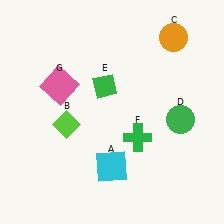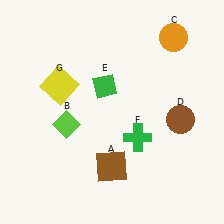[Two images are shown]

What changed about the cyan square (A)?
In Image 1, A is cyan. In Image 2, it changed to brown.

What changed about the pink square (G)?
In Image 1, G is pink. In Image 2, it changed to yellow.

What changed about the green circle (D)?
In Image 1, D is green. In Image 2, it changed to brown.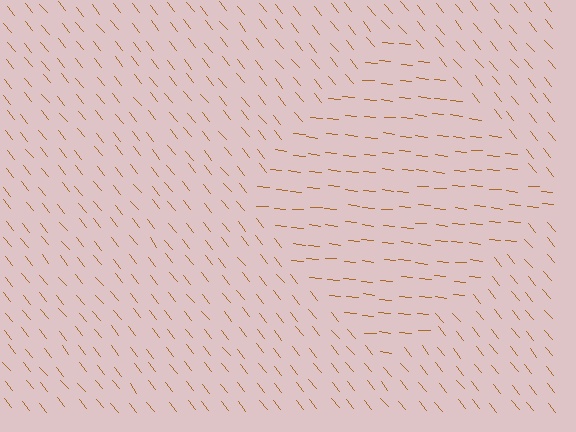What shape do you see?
I see a diamond.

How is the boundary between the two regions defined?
The boundary is defined purely by a change in line orientation (approximately 45 degrees difference). All lines are the same color and thickness.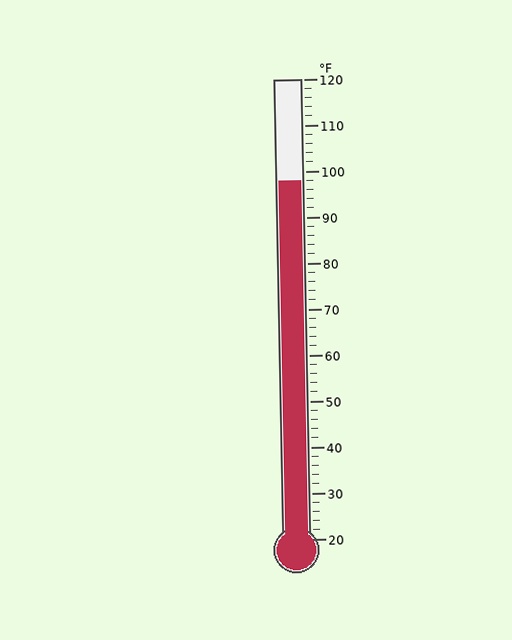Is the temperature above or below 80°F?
The temperature is above 80°F.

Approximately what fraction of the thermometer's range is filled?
The thermometer is filled to approximately 80% of its range.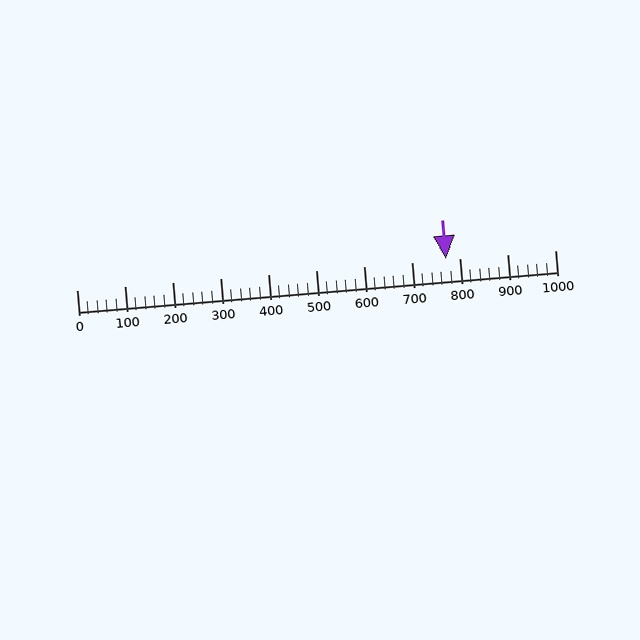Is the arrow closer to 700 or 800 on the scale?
The arrow is closer to 800.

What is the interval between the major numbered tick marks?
The major tick marks are spaced 100 units apart.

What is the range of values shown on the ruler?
The ruler shows values from 0 to 1000.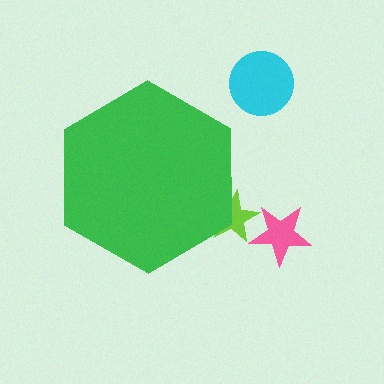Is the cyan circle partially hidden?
No, the cyan circle is fully visible.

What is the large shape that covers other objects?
A green hexagon.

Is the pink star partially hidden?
No, the pink star is fully visible.